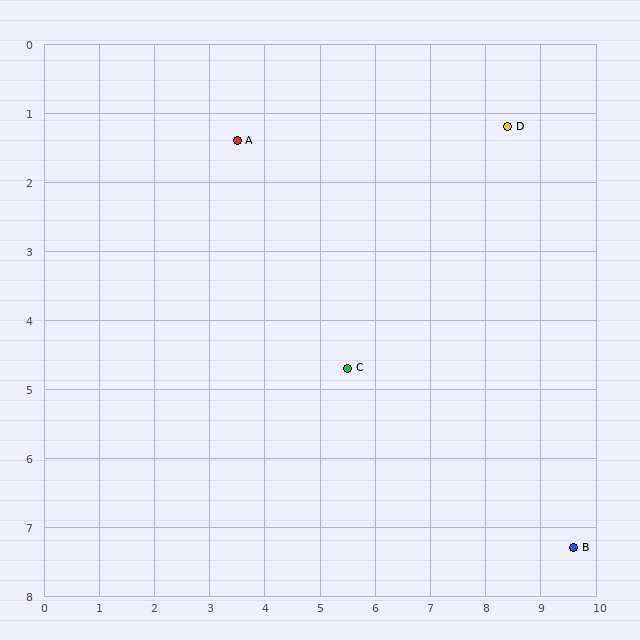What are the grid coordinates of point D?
Point D is at approximately (8.4, 1.2).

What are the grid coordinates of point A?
Point A is at approximately (3.5, 1.4).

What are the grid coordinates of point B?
Point B is at approximately (9.6, 7.3).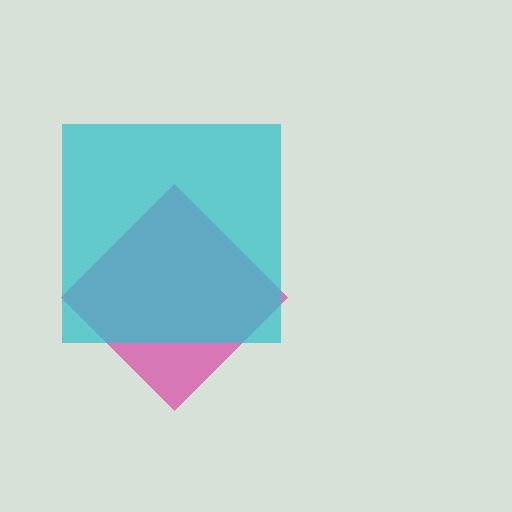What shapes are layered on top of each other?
The layered shapes are: a magenta diamond, a cyan square.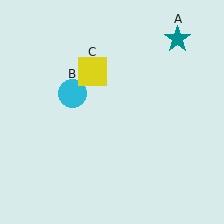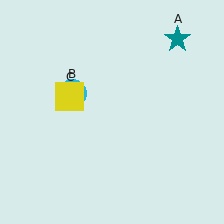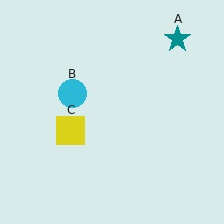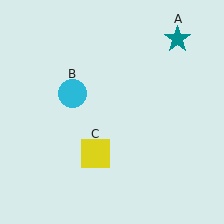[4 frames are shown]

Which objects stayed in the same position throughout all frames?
Teal star (object A) and cyan circle (object B) remained stationary.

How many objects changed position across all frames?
1 object changed position: yellow square (object C).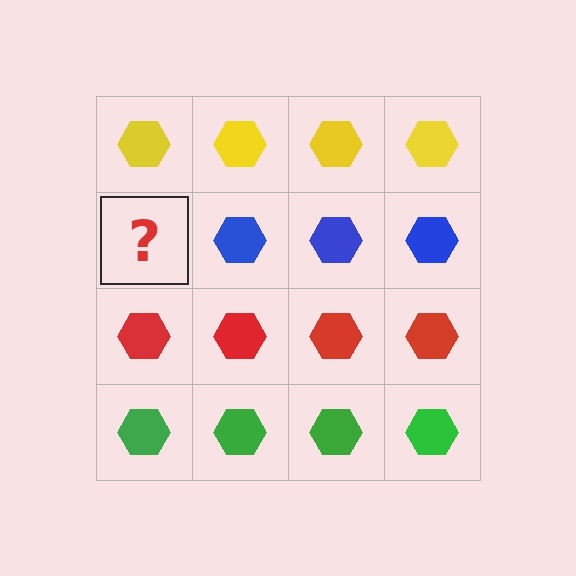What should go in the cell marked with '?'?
The missing cell should contain a blue hexagon.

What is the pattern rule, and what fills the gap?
The rule is that each row has a consistent color. The gap should be filled with a blue hexagon.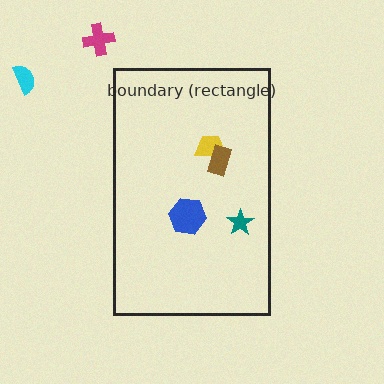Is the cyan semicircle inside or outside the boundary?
Outside.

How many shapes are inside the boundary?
4 inside, 2 outside.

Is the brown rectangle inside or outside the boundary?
Inside.